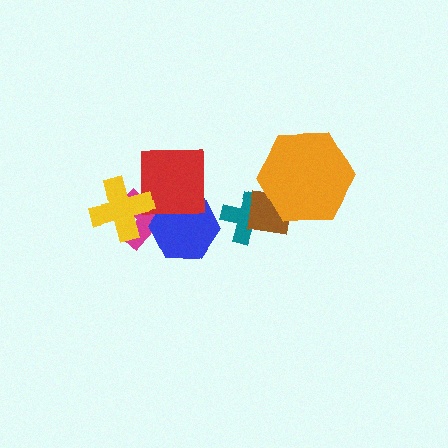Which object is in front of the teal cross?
The brown square is in front of the teal cross.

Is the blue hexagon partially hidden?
Yes, it is partially covered by another shape.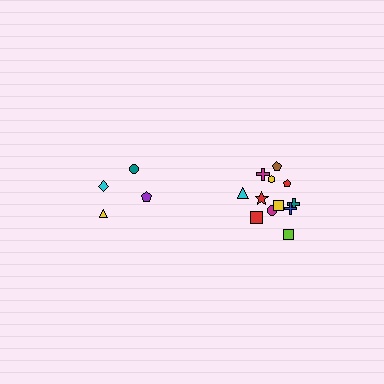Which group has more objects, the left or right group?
The right group.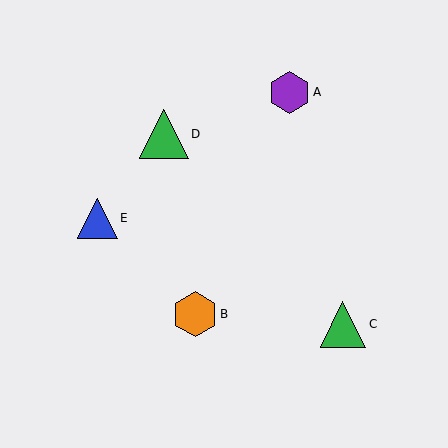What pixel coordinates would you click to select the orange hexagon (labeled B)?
Click at (195, 314) to select the orange hexagon B.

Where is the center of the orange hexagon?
The center of the orange hexagon is at (195, 314).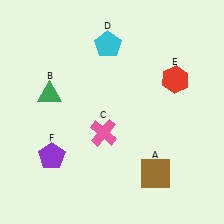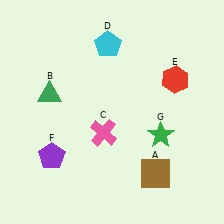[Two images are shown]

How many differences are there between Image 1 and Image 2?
There is 1 difference between the two images.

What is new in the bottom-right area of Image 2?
A green star (G) was added in the bottom-right area of Image 2.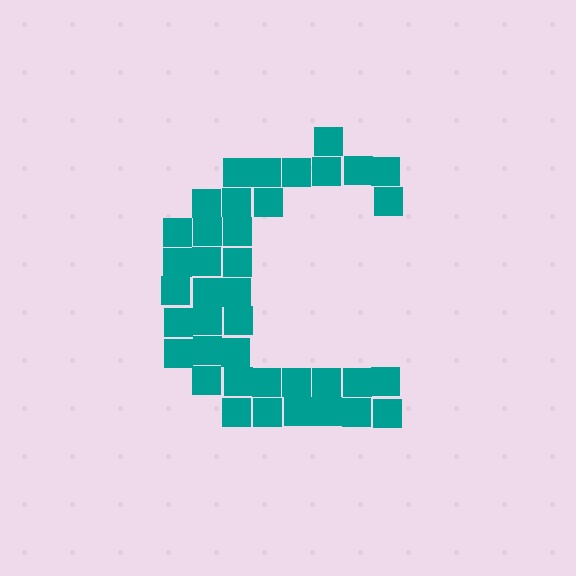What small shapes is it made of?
It is made of small squares.